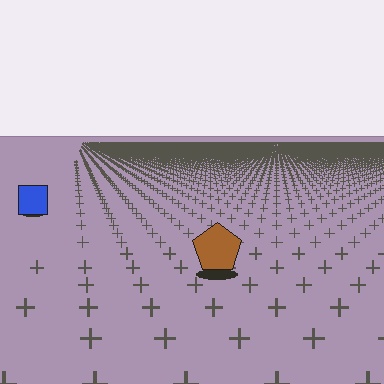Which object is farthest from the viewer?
The blue square is farthest from the viewer. It appears smaller and the ground texture around it is denser.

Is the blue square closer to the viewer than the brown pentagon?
No. The brown pentagon is closer — you can tell from the texture gradient: the ground texture is coarser near it.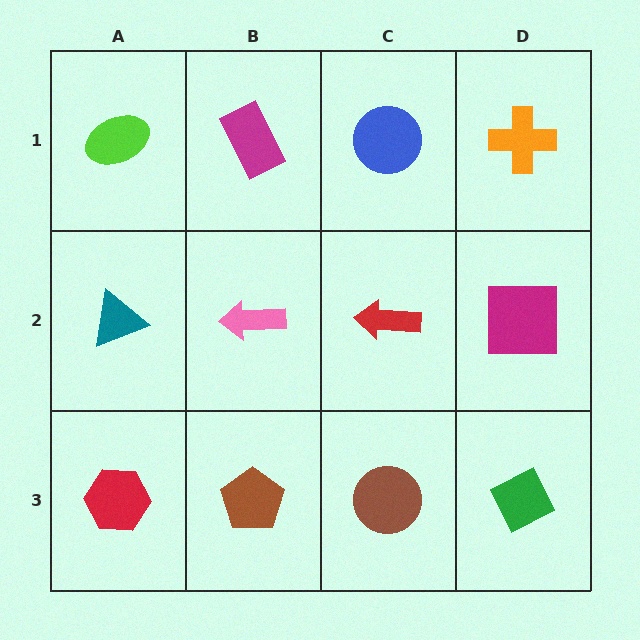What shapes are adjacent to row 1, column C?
A red arrow (row 2, column C), a magenta rectangle (row 1, column B), an orange cross (row 1, column D).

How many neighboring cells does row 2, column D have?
3.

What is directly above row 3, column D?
A magenta square.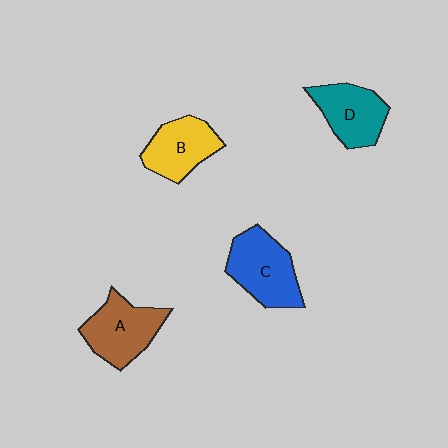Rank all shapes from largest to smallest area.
From largest to smallest: C (blue), A (brown), D (teal), B (yellow).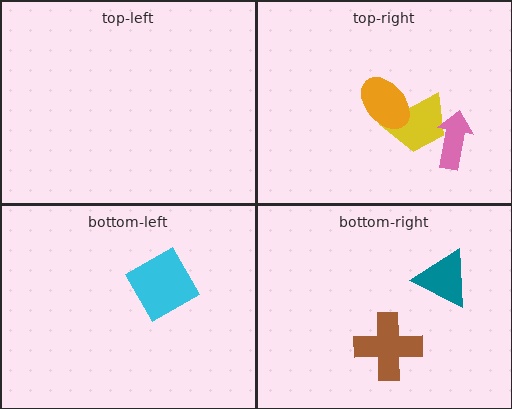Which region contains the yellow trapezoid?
The top-right region.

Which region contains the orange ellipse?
The top-right region.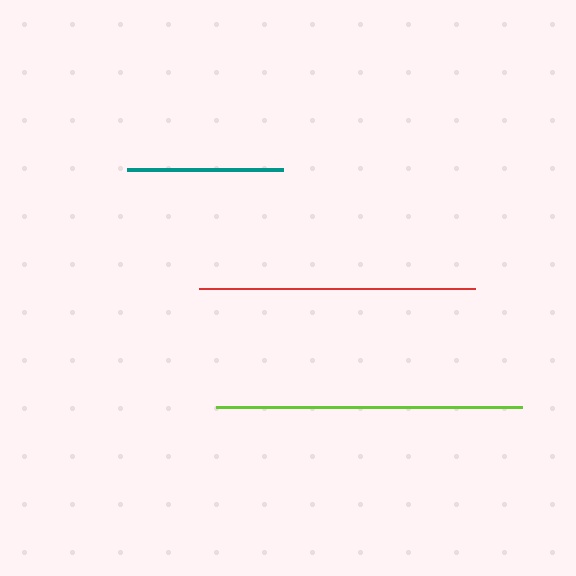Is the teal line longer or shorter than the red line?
The red line is longer than the teal line.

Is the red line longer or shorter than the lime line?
The lime line is longer than the red line.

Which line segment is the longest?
The lime line is the longest at approximately 306 pixels.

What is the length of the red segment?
The red segment is approximately 275 pixels long.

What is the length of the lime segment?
The lime segment is approximately 306 pixels long.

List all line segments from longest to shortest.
From longest to shortest: lime, red, teal.